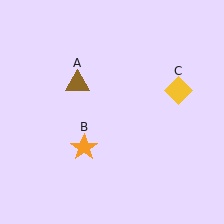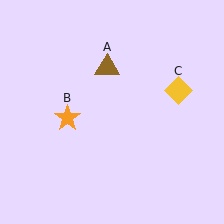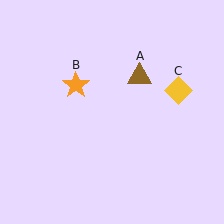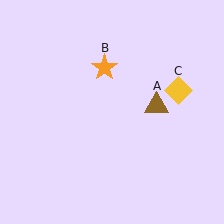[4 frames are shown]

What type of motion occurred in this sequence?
The brown triangle (object A), orange star (object B) rotated clockwise around the center of the scene.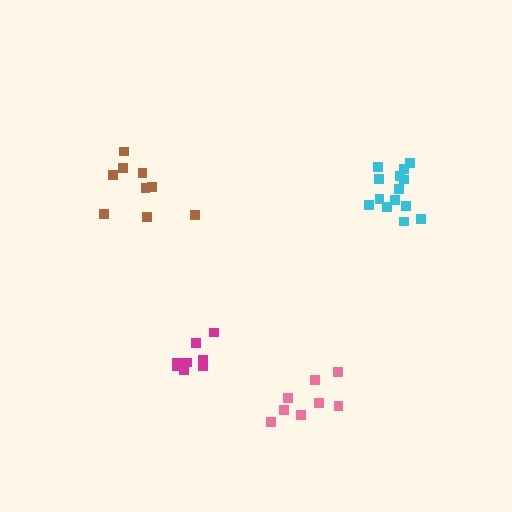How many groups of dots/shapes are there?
There are 4 groups.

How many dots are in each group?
Group 1: 9 dots, Group 2: 8 dots, Group 3: 8 dots, Group 4: 14 dots (39 total).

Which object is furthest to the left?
The brown cluster is leftmost.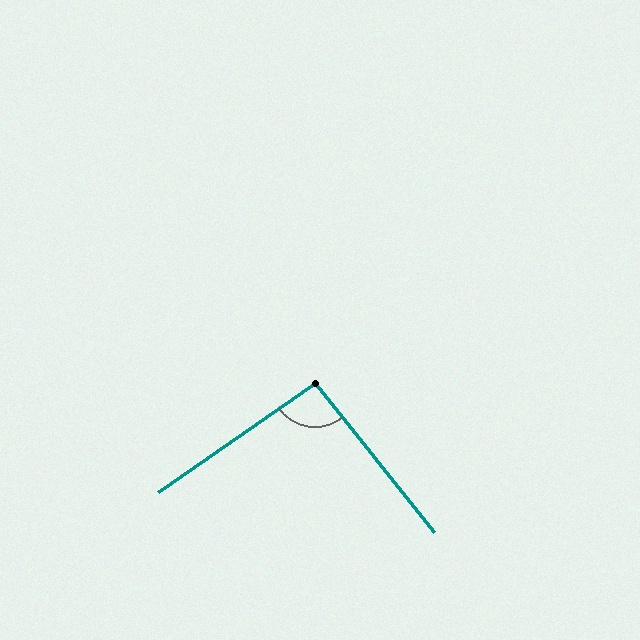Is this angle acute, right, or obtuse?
It is approximately a right angle.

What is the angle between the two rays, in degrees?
Approximately 94 degrees.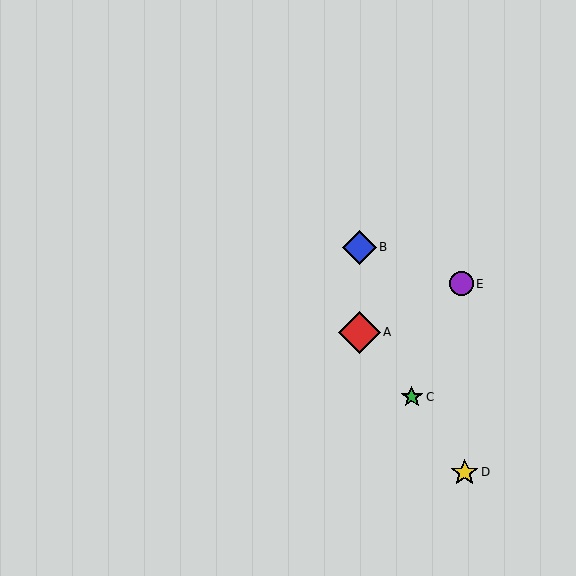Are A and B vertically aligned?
Yes, both are at x≈359.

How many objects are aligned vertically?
2 objects (A, B) are aligned vertically.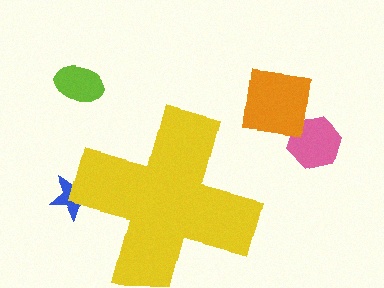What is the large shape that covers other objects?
A yellow cross.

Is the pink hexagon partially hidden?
No, the pink hexagon is fully visible.